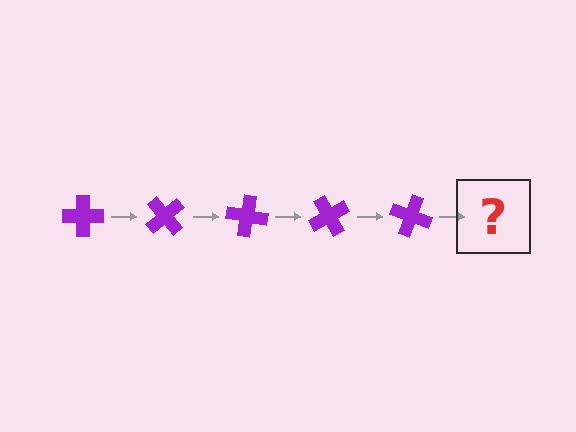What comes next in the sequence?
The next element should be a purple cross rotated 250 degrees.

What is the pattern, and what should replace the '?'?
The pattern is that the cross rotates 50 degrees each step. The '?' should be a purple cross rotated 250 degrees.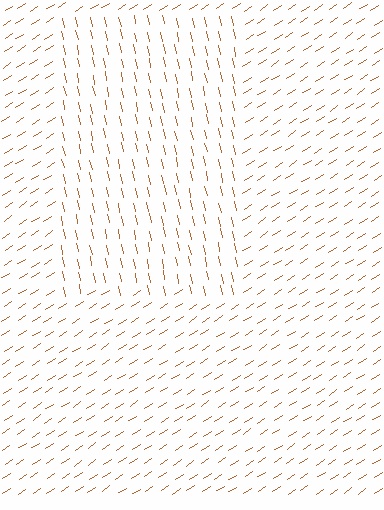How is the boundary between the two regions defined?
The boundary is defined purely by a change in line orientation (approximately 69 degrees difference). All lines are the same color and thickness.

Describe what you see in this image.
The image is filled with small brown line segments. A rectangle region in the image has lines oriented differently from the surrounding lines, creating a visible texture boundary.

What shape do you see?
I see a rectangle.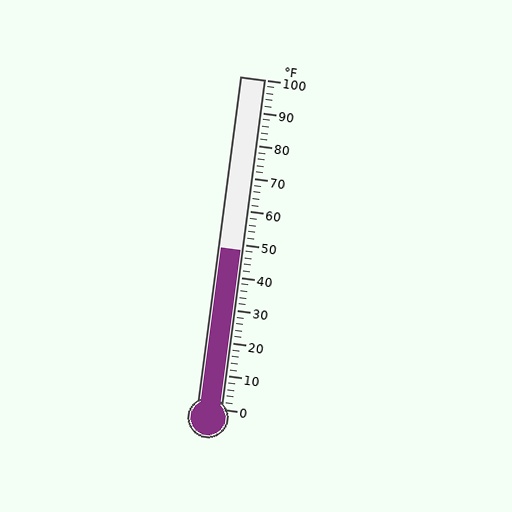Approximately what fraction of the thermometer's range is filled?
The thermometer is filled to approximately 50% of its range.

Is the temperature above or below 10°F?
The temperature is above 10°F.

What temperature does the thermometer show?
The thermometer shows approximately 48°F.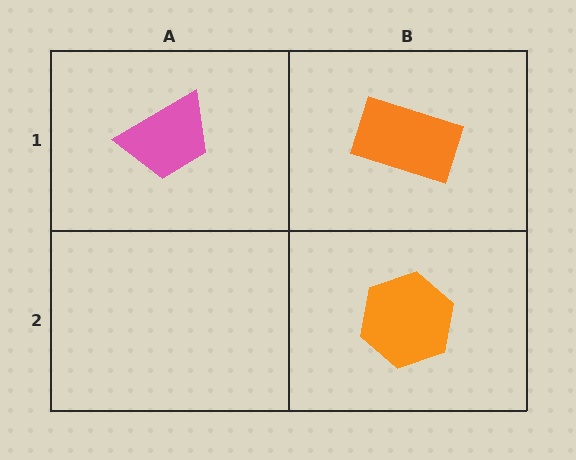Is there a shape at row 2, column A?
No, that cell is empty.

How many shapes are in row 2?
1 shape.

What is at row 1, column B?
An orange rectangle.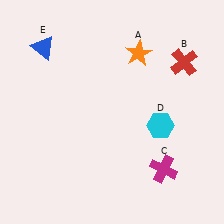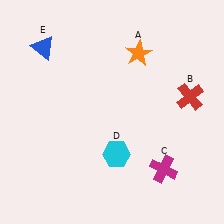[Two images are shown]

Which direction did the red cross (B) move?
The red cross (B) moved down.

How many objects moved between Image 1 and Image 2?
2 objects moved between the two images.